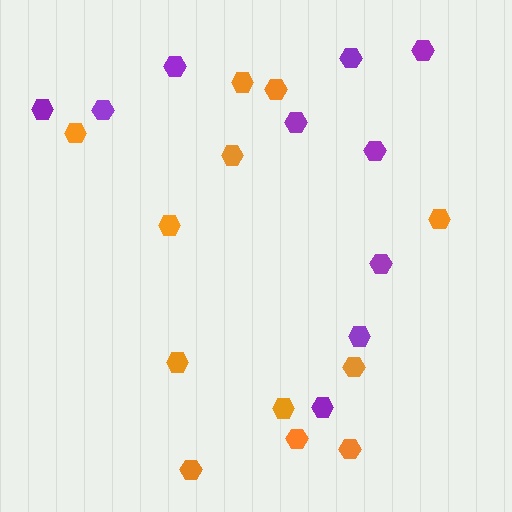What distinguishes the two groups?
There are 2 groups: one group of purple hexagons (10) and one group of orange hexagons (12).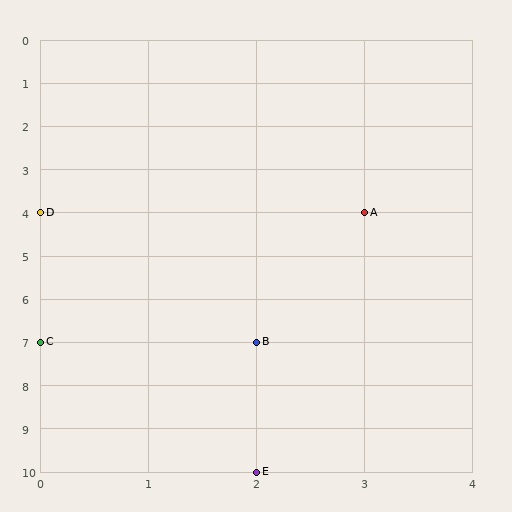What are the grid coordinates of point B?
Point B is at grid coordinates (2, 7).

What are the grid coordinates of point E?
Point E is at grid coordinates (2, 10).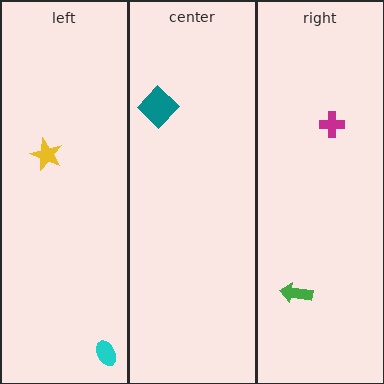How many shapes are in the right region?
2.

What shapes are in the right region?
The magenta cross, the green arrow.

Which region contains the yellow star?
The left region.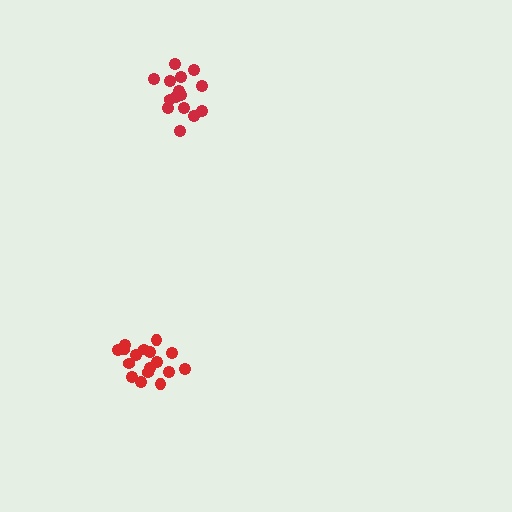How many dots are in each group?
Group 1: 15 dots, Group 2: 17 dots (32 total).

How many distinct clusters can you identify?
There are 2 distinct clusters.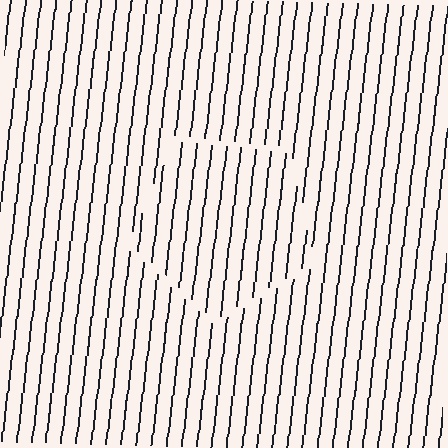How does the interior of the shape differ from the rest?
The interior of the shape contains the same grating, shifted by half a period — the contour is defined by the phase discontinuity where line-ends from the inner and outer gratings abut.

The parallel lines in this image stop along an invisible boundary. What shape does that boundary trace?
An illusory pentagon. The interior of the shape contains the same grating, shifted by half a period — the contour is defined by the phase discontinuity where line-ends from the inner and outer gratings abut.